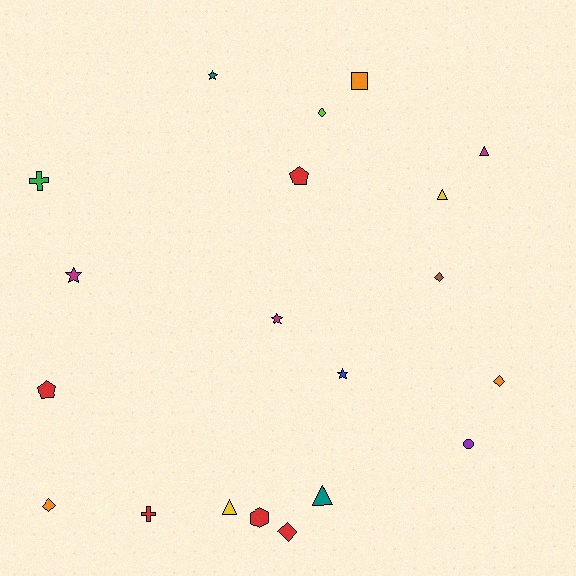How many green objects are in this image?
There is 1 green object.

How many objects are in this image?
There are 20 objects.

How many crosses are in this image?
There are 2 crosses.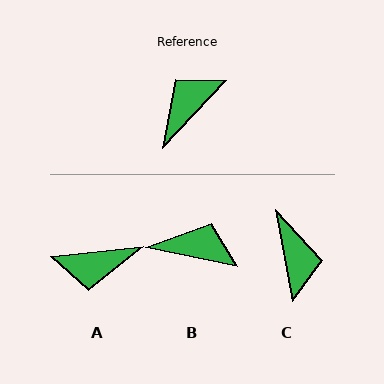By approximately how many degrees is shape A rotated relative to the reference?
Approximately 139 degrees counter-clockwise.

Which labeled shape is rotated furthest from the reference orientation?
A, about 139 degrees away.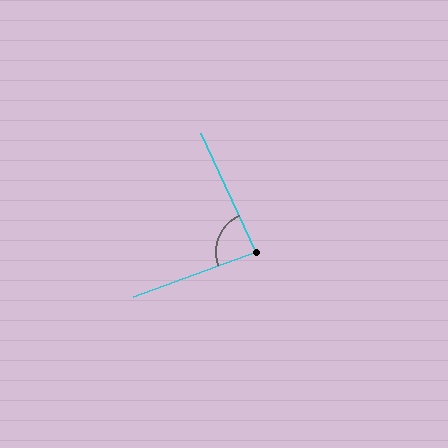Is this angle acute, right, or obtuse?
It is approximately a right angle.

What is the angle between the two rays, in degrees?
Approximately 86 degrees.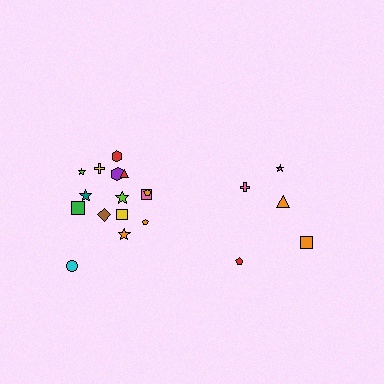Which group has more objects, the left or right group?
The left group.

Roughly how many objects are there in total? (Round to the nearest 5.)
Roughly 20 objects in total.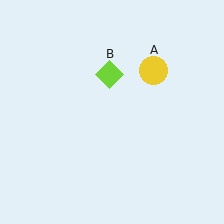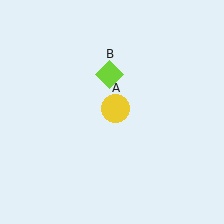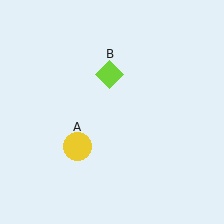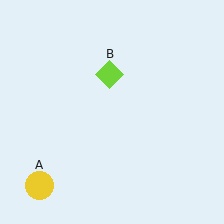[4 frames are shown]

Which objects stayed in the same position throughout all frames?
Lime diamond (object B) remained stationary.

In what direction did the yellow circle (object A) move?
The yellow circle (object A) moved down and to the left.